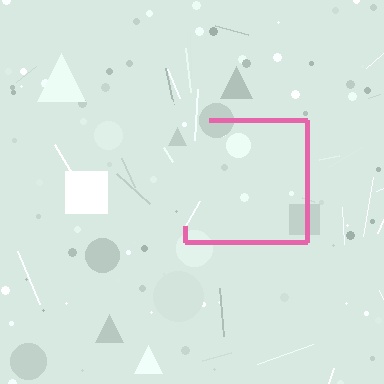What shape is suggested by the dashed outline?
The dashed outline suggests a square.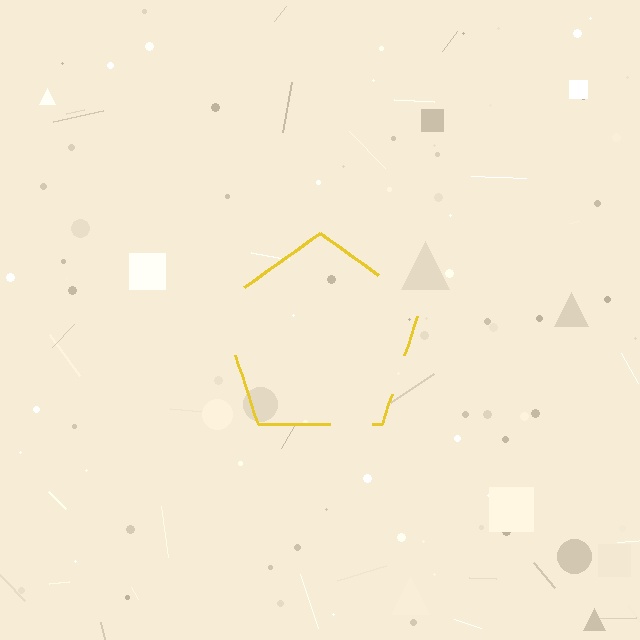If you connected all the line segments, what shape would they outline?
They would outline a pentagon.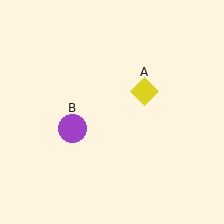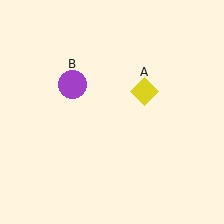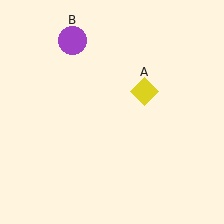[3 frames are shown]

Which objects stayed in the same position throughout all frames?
Yellow diamond (object A) remained stationary.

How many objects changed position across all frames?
1 object changed position: purple circle (object B).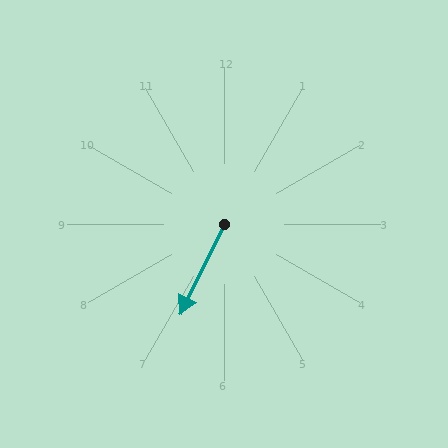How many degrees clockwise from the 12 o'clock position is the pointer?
Approximately 206 degrees.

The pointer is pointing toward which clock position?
Roughly 7 o'clock.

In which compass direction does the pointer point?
Southwest.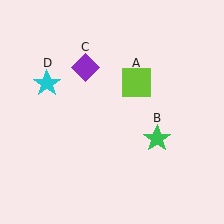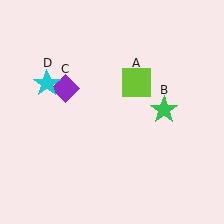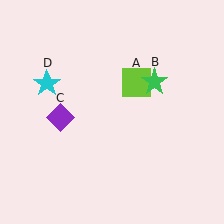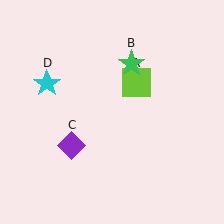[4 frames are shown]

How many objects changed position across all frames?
2 objects changed position: green star (object B), purple diamond (object C).